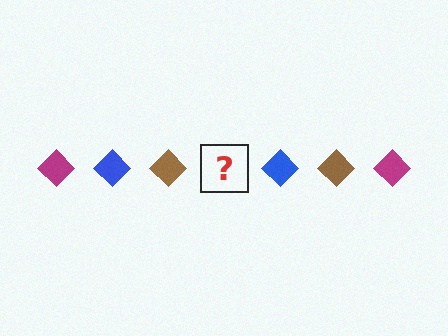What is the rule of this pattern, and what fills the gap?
The rule is that the pattern cycles through magenta, blue, brown diamonds. The gap should be filled with a magenta diamond.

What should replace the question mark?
The question mark should be replaced with a magenta diamond.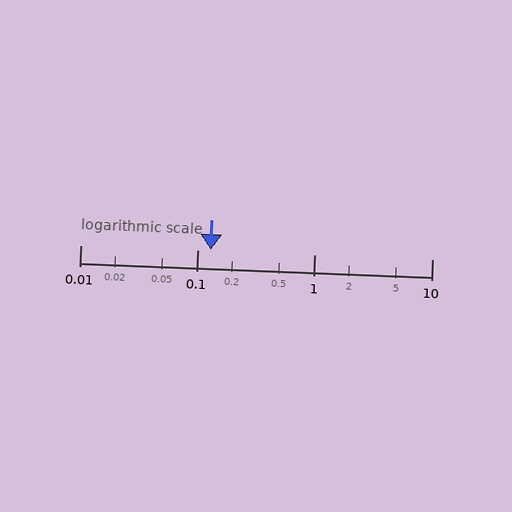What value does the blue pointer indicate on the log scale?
The pointer indicates approximately 0.13.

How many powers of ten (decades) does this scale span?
The scale spans 3 decades, from 0.01 to 10.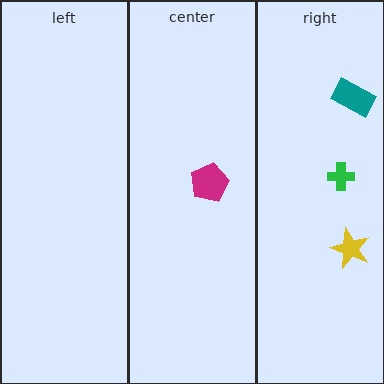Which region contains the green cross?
The right region.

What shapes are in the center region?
The magenta pentagon.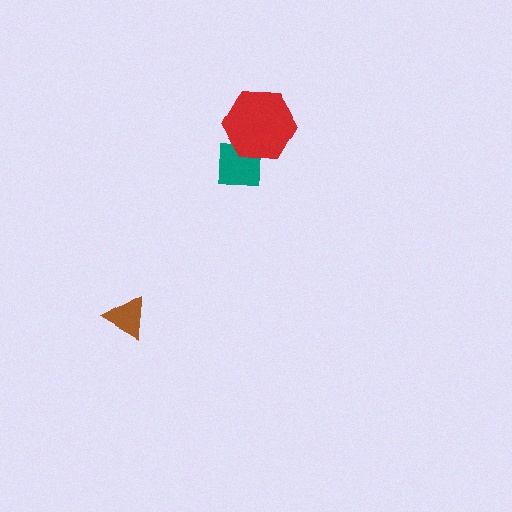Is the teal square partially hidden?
Yes, it is partially covered by another shape.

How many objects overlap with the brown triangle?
0 objects overlap with the brown triangle.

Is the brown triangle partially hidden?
No, no other shape covers it.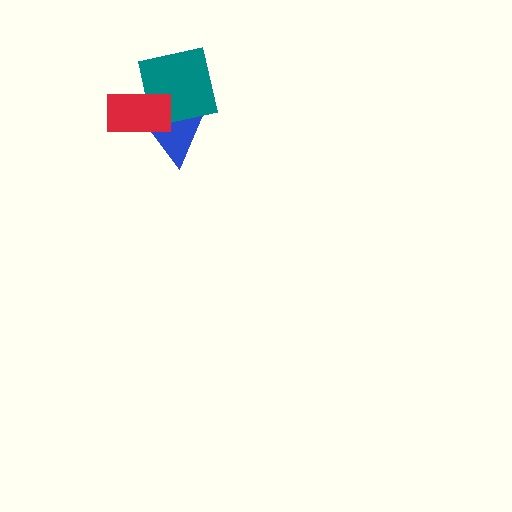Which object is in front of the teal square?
The red rectangle is in front of the teal square.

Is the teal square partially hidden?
Yes, it is partially covered by another shape.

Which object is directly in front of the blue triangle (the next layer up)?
The teal square is directly in front of the blue triangle.